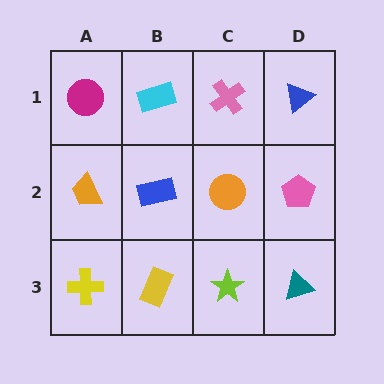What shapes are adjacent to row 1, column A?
An orange trapezoid (row 2, column A), a cyan rectangle (row 1, column B).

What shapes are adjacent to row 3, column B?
A blue rectangle (row 2, column B), a yellow cross (row 3, column A), a lime star (row 3, column C).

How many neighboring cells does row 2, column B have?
4.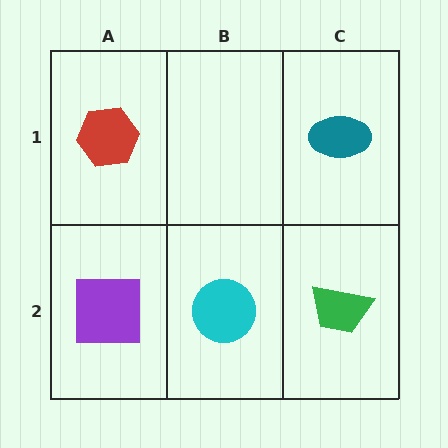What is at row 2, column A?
A purple square.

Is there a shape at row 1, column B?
No, that cell is empty.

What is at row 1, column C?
A teal ellipse.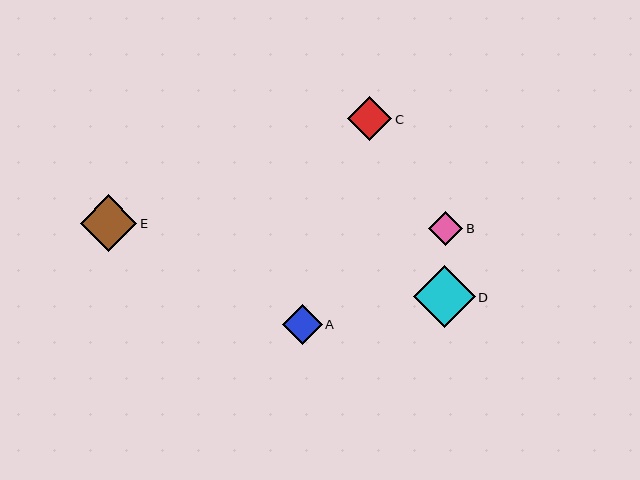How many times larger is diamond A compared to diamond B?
Diamond A is approximately 1.2 times the size of diamond B.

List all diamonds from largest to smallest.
From largest to smallest: D, E, C, A, B.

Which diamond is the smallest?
Diamond B is the smallest with a size of approximately 34 pixels.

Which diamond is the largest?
Diamond D is the largest with a size of approximately 62 pixels.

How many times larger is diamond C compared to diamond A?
Diamond C is approximately 1.1 times the size of diamond A.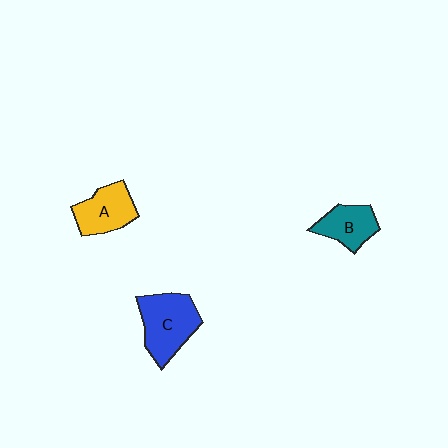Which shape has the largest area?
Shape C (blue).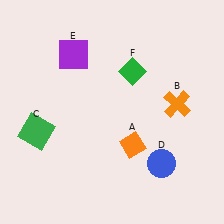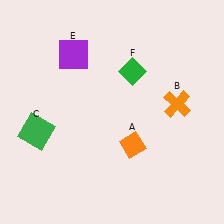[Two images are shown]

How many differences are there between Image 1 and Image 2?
There is 1 difference between the two images.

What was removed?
The blue circle (D) was removed in Image 2.